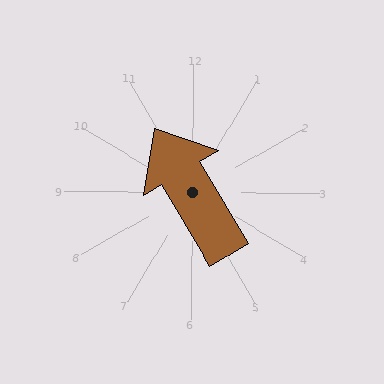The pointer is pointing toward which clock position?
Roughly 11 o'clock.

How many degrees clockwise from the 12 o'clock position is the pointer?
Approximately 330 degrees.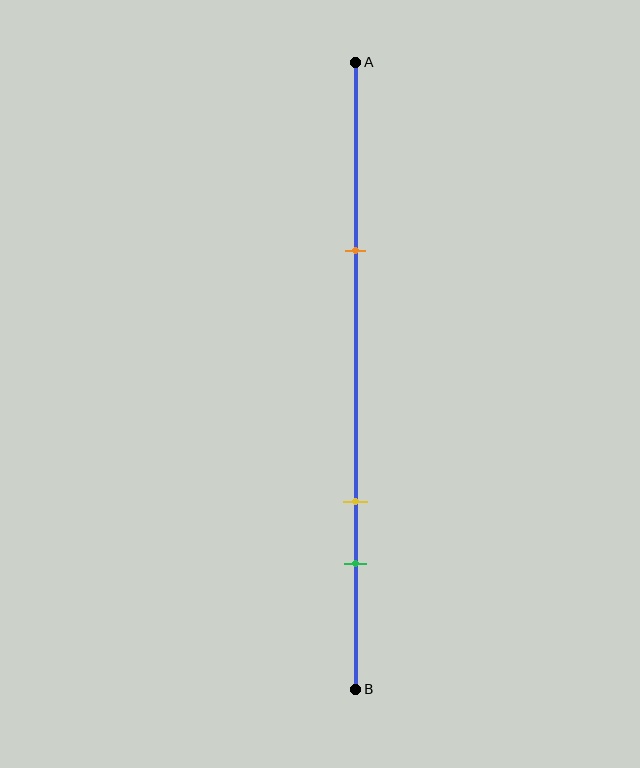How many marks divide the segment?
There are 3 marks dividing the segment.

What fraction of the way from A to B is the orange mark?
The orange mark is approximately 30% (0.3) of the way from A to B.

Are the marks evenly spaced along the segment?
No, the marks are not evenly spaced.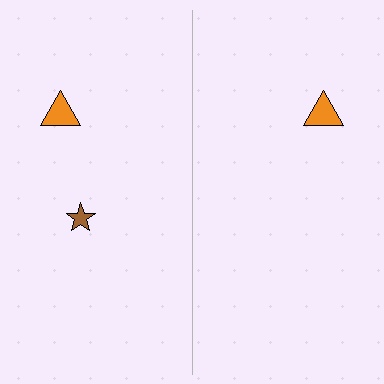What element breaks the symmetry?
A brown star is missing from the right side.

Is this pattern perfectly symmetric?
No, the pattern is not perfectly symmetric. A brown star is missing from the right side.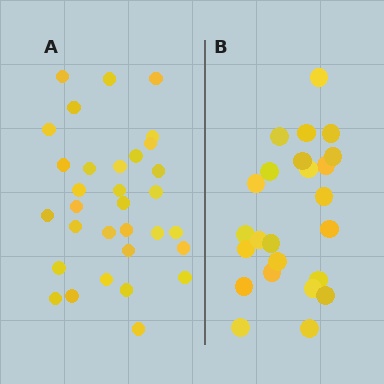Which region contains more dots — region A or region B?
Region A (the left region) has more dots.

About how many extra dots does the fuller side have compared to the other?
Region A has roughly 8 or so more dots than region B.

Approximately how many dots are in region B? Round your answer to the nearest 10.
About 20 dots. (The exact count is 24, which rounds to 20.)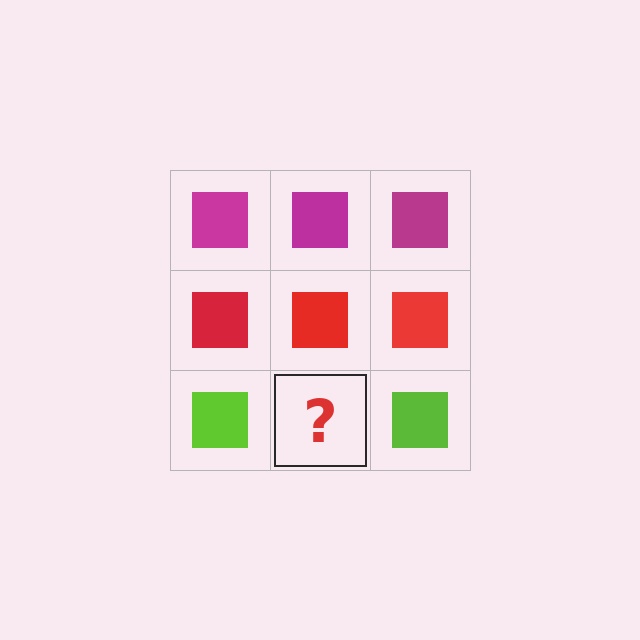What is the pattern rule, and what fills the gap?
The rule is that each row has a consistent color. The gap should be filled with a lime square.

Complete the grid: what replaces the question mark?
The question mark should be replaced with a lime square.